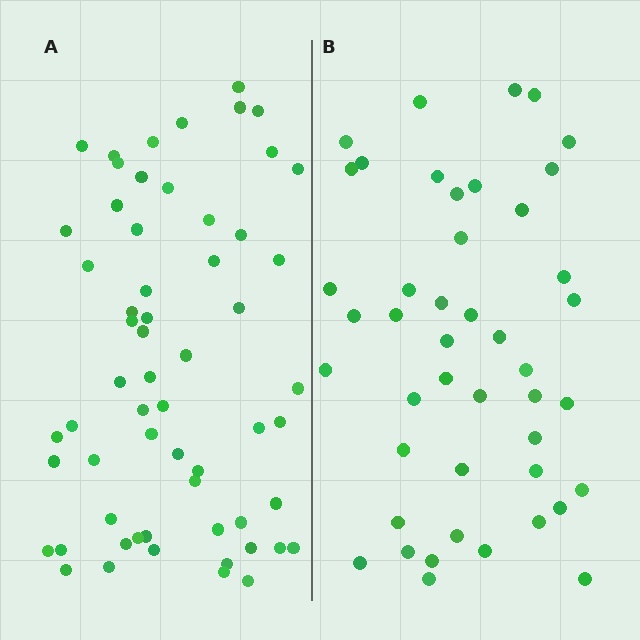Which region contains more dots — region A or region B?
Region A (the left region) has more dots.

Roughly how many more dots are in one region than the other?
Region A has approximately 15 more dots than region B.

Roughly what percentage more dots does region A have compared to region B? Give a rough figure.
About 35% more.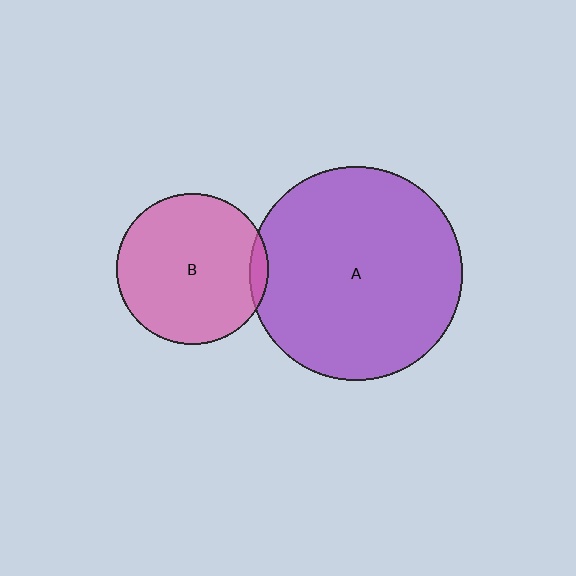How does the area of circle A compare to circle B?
Approximately 2.0 times.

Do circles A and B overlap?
Yes.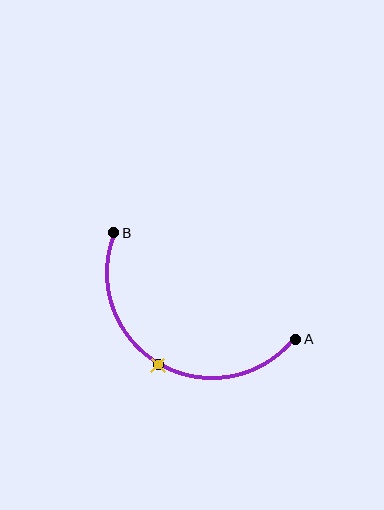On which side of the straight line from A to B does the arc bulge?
The arc bulges below the straight line connecting A and B.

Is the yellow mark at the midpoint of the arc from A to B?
Yes. The yellow mark lies on the arc at equal arc-length from both A and B — it is the arc midpoint.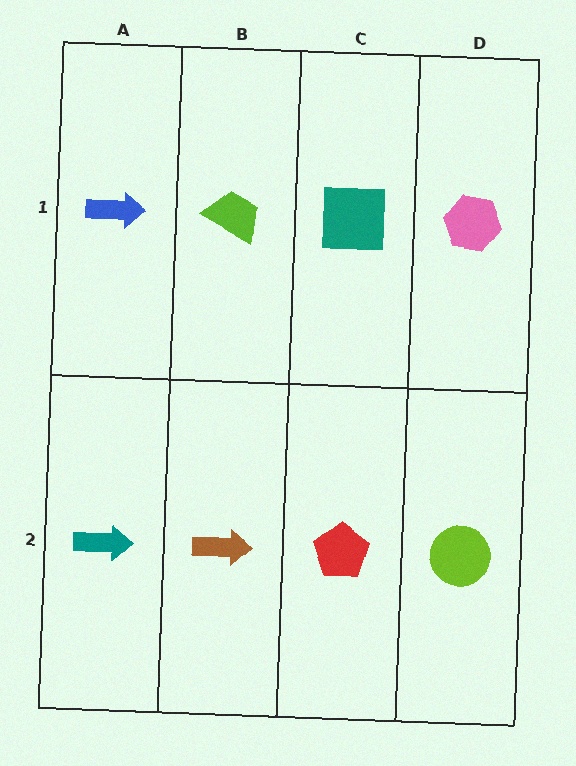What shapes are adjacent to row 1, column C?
A red pentagon (row 2, column C), a lime trapezoid (row 1, column B), a pink hexagon (row 1, column D).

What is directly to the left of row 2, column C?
A brown arrow.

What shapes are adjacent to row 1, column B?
A brown arrow (row 2, column B), a blue arrow (row 1, column A), a teal square (row 1, column C).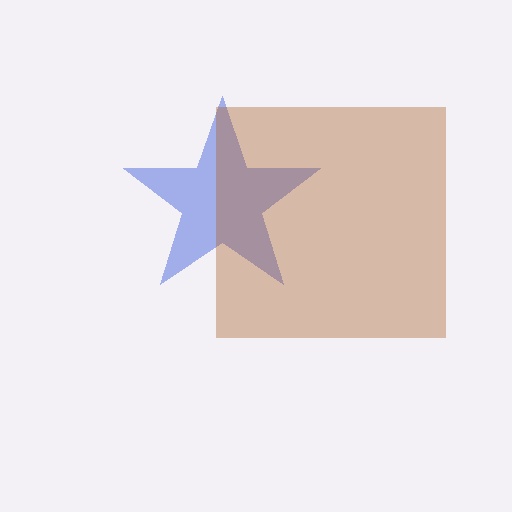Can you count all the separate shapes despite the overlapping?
Yes, there are 2 separate shapes.